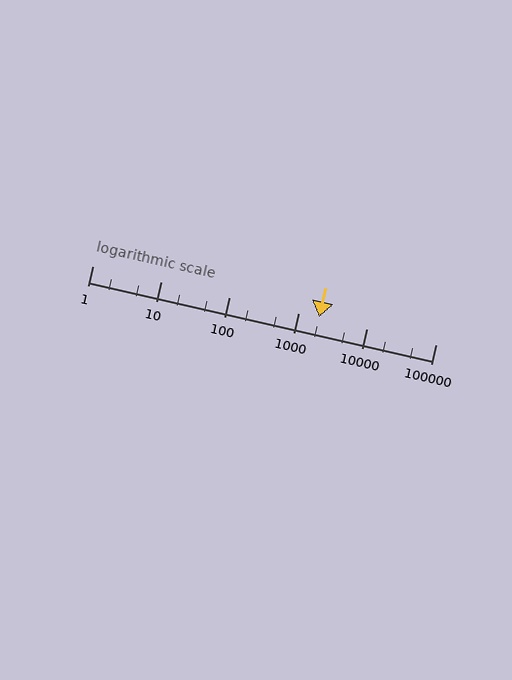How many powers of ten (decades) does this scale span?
The scale spans 5 decades, from 1 to 100000.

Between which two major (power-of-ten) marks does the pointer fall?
The pointer is between 1000 and 10000.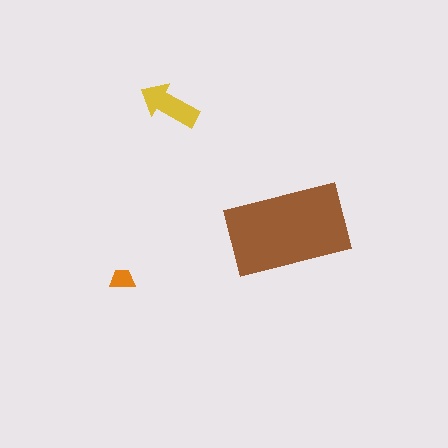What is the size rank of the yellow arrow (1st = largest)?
2nd.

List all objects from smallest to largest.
The orange trapezoid, the yellow arrow, the brown rectangle.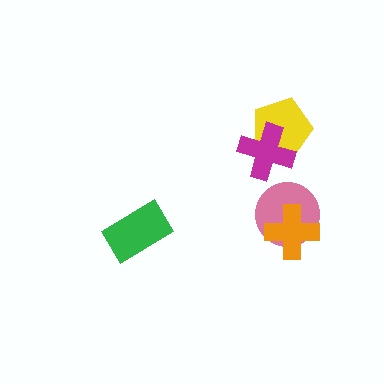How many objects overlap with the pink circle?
1 object overlaps with the pink circle.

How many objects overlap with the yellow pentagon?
1 object overlaps with the yellow pentagon.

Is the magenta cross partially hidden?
No, no other shape covers it.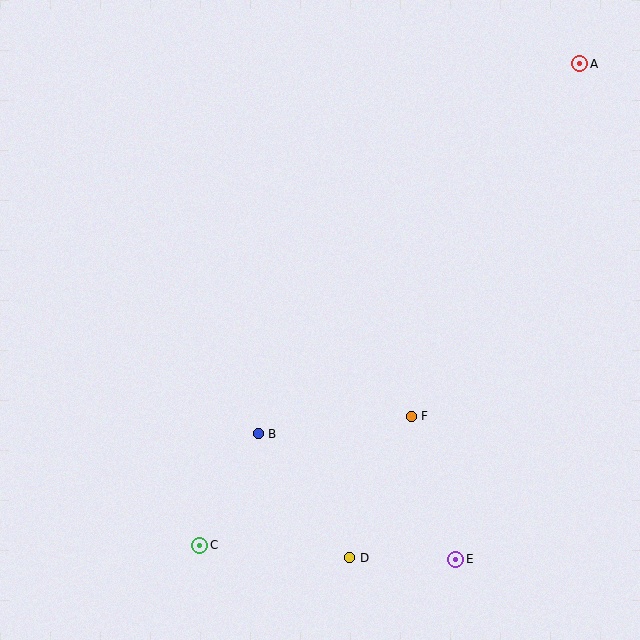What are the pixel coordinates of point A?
Point A is at (580, 64).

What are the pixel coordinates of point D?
Point D is at (350, 558).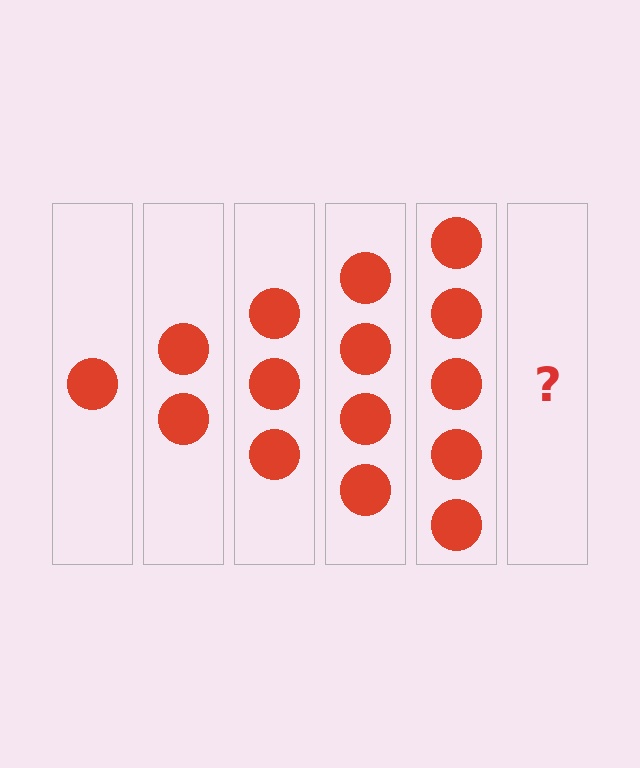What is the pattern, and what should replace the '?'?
The pattern is that each step adds one more circle. The '?' should be 6 circles.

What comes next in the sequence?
The next element should be 6 circles.